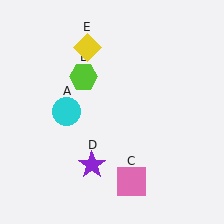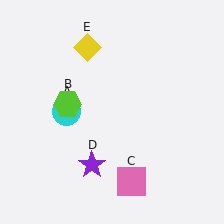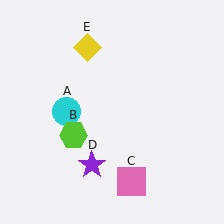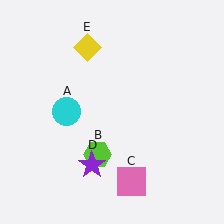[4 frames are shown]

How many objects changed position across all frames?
1 object changed position: lime hexagon (object B).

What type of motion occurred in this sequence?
The lime hexagon (object B) rotated counterclockwise around the center of the scene.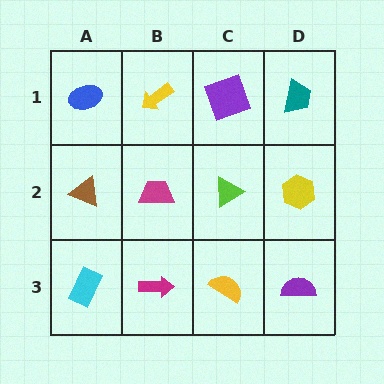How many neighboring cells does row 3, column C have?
3.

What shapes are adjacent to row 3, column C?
A lime triangle (row 2, column C), a magenta arrow (row 3, column B), a purple semicircle (row 3, column D).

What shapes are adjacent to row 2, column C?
A purple square (row 1, column C), a yellow semicircle (row 3, column C), a magenta trapezoid (row 2, column B), a yellow hexagon (row 2, column D).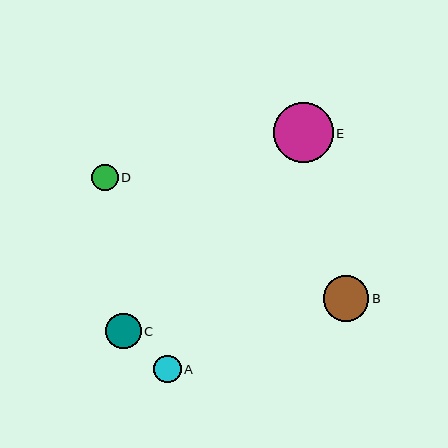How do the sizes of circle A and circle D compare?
Circle A and circle D are approximately the same size.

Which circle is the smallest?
Circle D is the smallest with a size of approximately 26 pixels.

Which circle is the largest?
Circle E is the largest with a size of approximately 60 pixels.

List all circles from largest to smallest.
From largest to smallest: E, B, C, A, D.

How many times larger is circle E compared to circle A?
Circle E is approximately 2.2 times the size of circle A.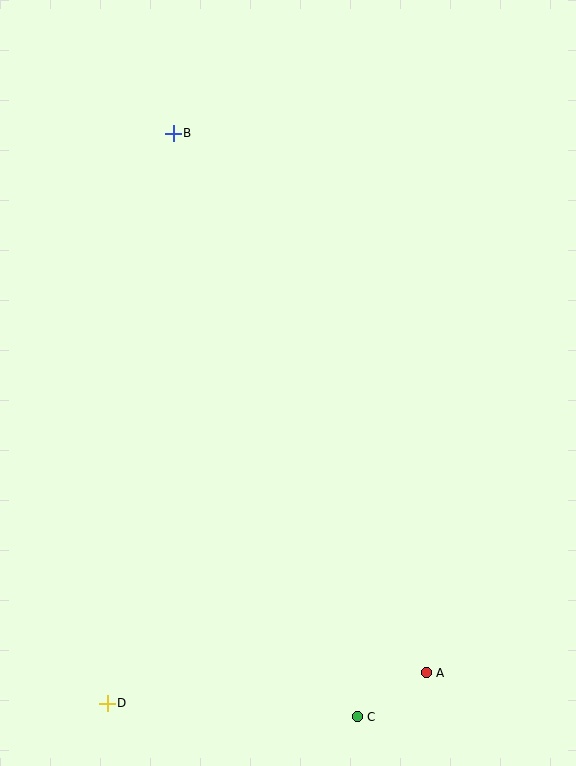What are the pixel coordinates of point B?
Point B is at (173, 133).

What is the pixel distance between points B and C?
The distance between B and C is 612 pixels.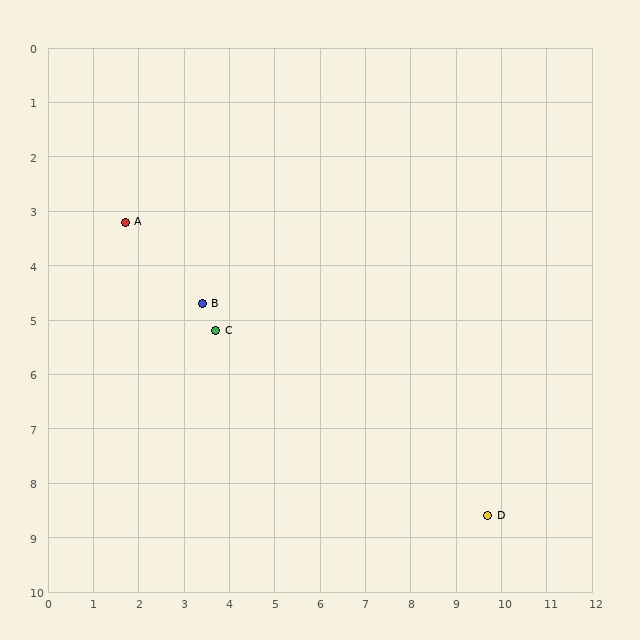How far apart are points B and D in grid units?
Points B and D are about 7.4 grid units apart.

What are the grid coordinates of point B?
Point B is at approximately (3.4, 4.7).